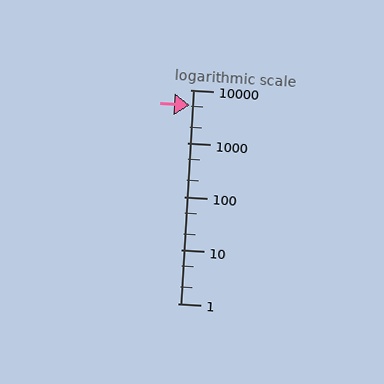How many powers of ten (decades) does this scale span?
The scale spans 4 decades, from 1 to 10000.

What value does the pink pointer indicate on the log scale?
The pointer indicates approximately 5100.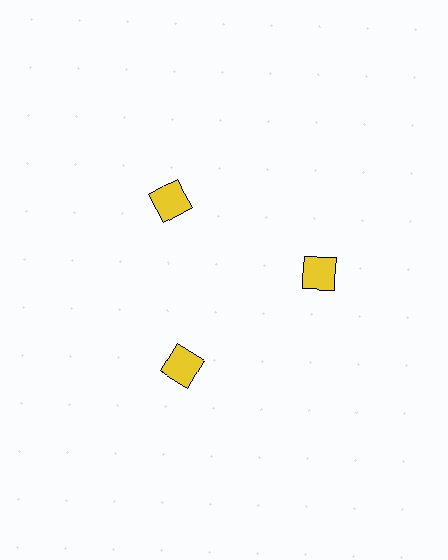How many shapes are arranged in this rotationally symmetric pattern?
There are 3 shapes, arranged in 3 groups of 1.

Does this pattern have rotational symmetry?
Yes, this pattern has 3-fold rotational symmetry. It looks the same after rotating 120 degrees around the center.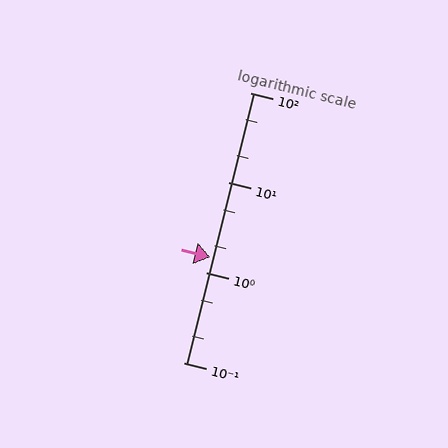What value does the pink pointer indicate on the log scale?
The pointer indicates approximately 1.5.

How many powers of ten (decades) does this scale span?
The scale spans 3 decades, from 0.1 to 100.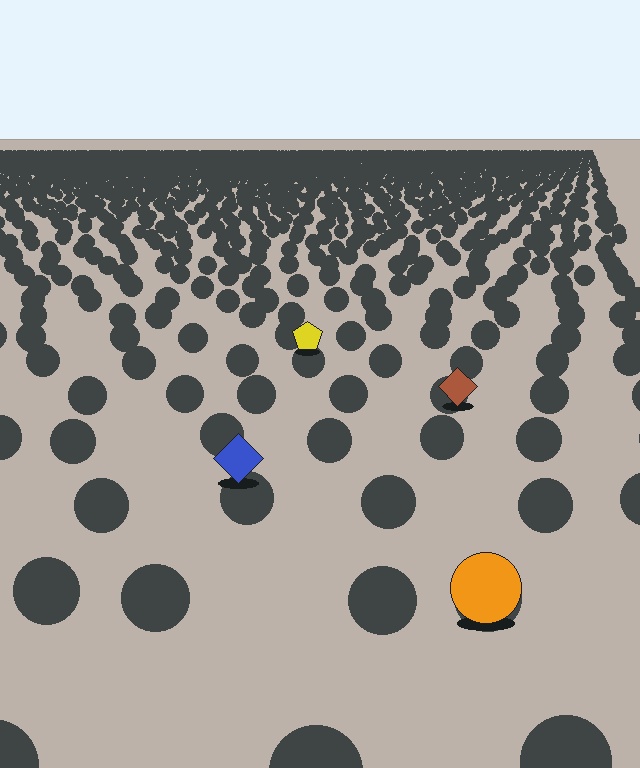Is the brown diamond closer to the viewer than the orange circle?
No. The orange circle is closer — you can tell from the texture gradient: the ground texture is coarser near it.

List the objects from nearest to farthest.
From nearest to farthest: the orange circle, the blue diamond, the brown diamond, the yellow pentagon.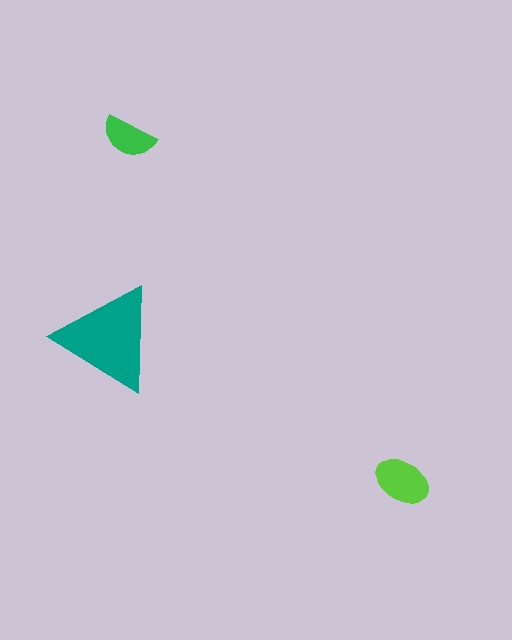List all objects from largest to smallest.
The teal triangle, the lime ellipse, the green semicircle.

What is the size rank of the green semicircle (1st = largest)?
3rd.